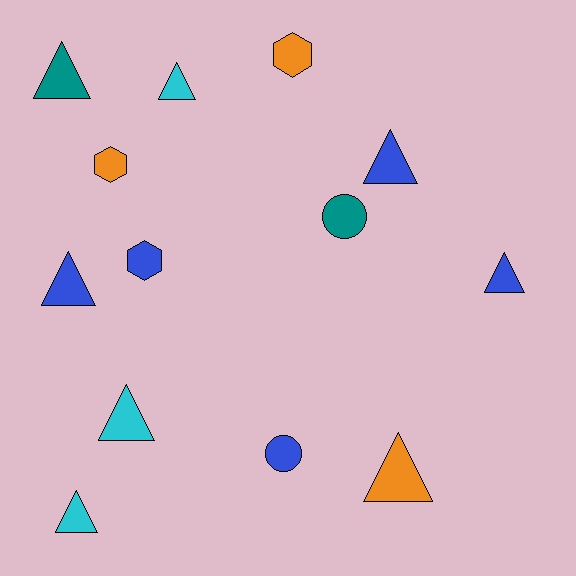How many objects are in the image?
There are 13 objects.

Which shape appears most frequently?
Triangle, with 8 objects.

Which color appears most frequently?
Blue, with 5 objects.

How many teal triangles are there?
There is 1 teal triangle.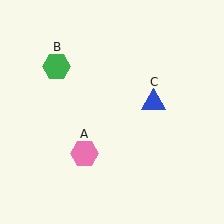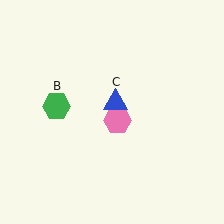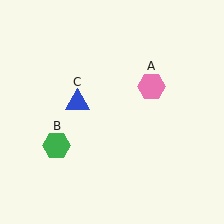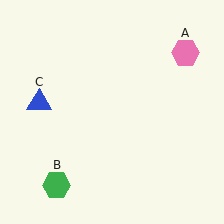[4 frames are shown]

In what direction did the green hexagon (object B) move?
The green hexagon (object B) moved down.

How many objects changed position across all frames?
3 objects changed position: pink hexagon (object A), green hexagon (object B), blue triangle (object C).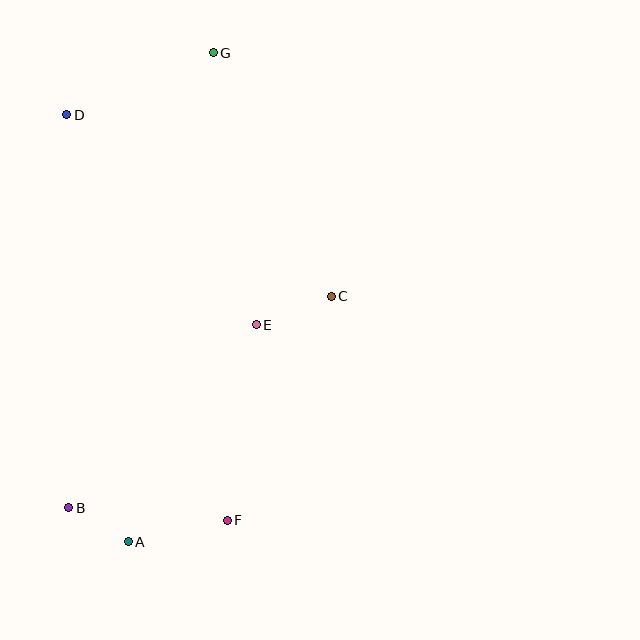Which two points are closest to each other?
Points A and B are closest to each other.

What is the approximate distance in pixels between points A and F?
The distance between A and F is approximately 101 pixels.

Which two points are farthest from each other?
Points A and G are farthest from each other.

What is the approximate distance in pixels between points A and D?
The distance between A and D is approximately 432 pixels.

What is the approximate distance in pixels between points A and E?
The distance between A and E is approximately 252 pixels.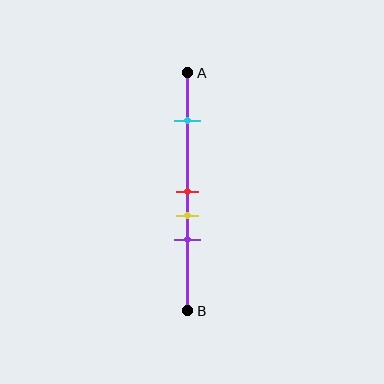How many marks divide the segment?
There are 4 marks dividing the segment.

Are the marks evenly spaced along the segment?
No, the marks are not evenly spaced.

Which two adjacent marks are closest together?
The red and yellow marks are the closest adjacent pair.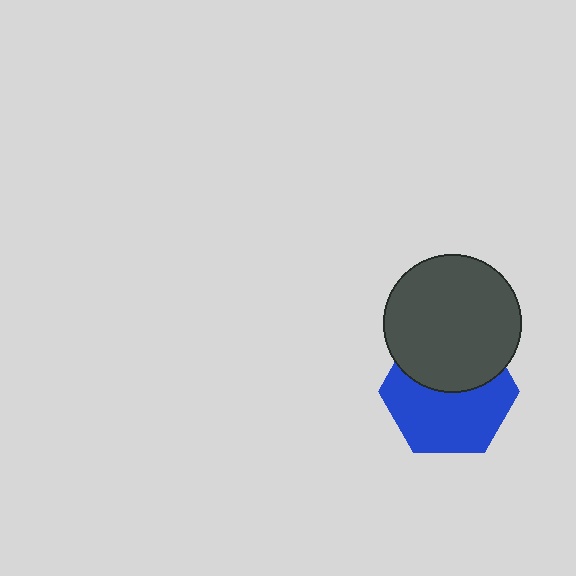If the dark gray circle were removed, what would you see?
You would see the complete blue hexagon.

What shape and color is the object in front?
The object in front is a dark gray circle.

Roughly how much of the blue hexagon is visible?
About half of it is visible (roughly 59%).